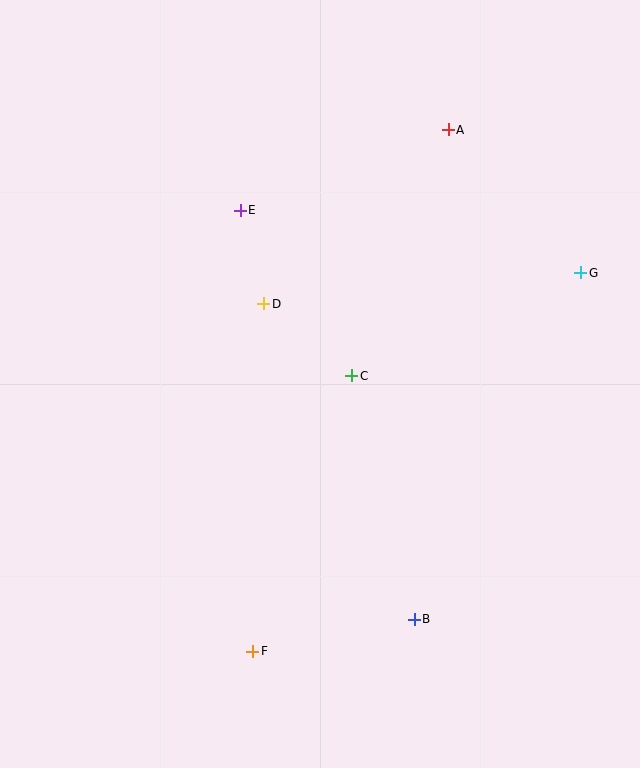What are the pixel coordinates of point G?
Point G is at (581, 273).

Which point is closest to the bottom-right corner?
Point B is closest to the bottom-right corner.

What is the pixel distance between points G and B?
The distance between G and B is 384 pixels.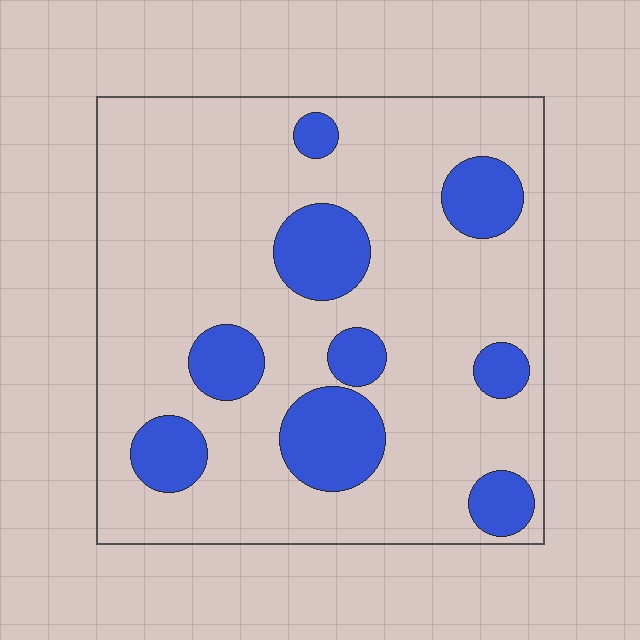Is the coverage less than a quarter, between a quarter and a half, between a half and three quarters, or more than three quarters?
Less than a quarter.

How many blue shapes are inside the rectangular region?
9.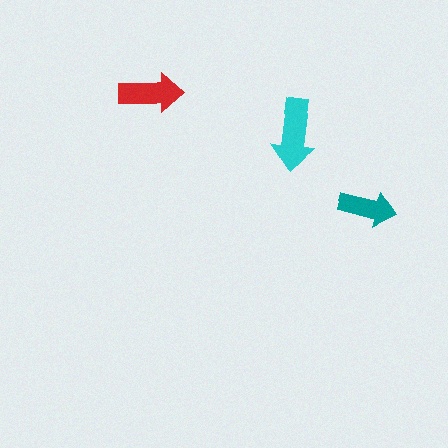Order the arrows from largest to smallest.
the cyan one, the red one, the teal one.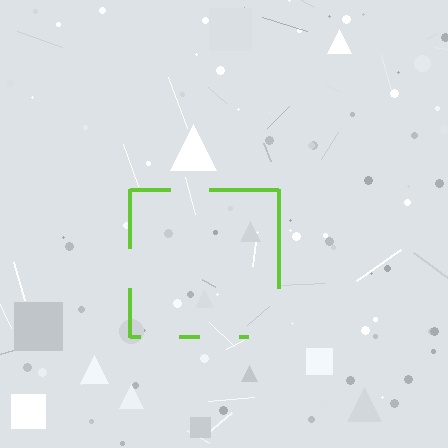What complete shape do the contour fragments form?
The contour fragments form a square.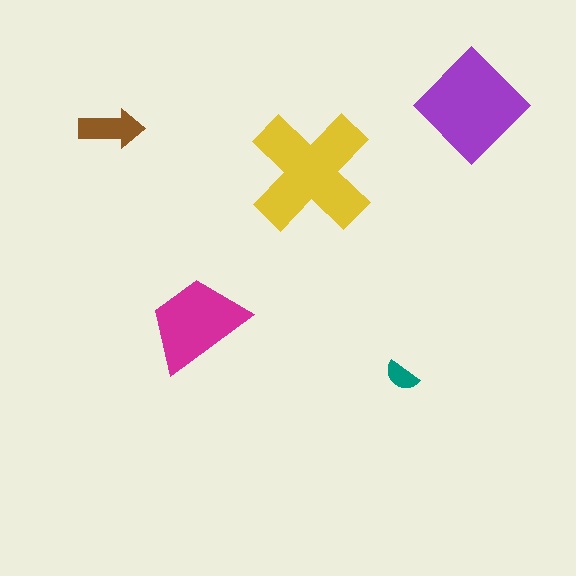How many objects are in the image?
There are 5 objects in the image.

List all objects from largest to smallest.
The yellow cross, the purple diamond, the magenta trapezoid, the brown arrow, the teal semicircle.